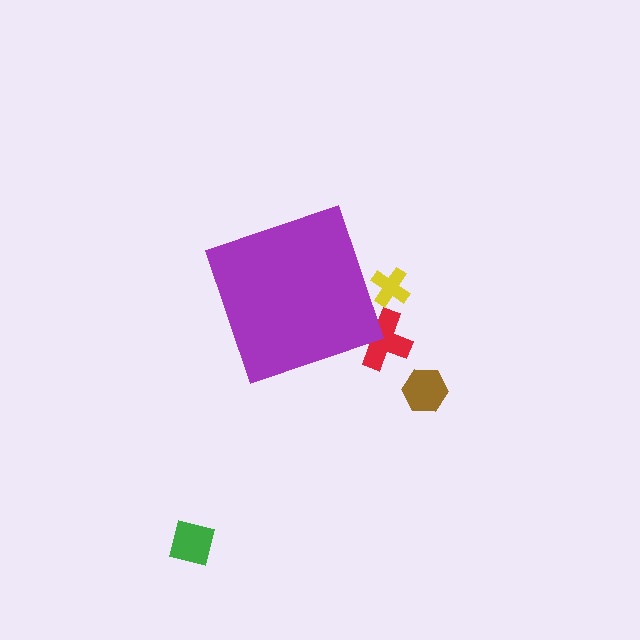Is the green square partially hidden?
No, the green square is fully visible.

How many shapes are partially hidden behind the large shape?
2 shapes are partially hidden.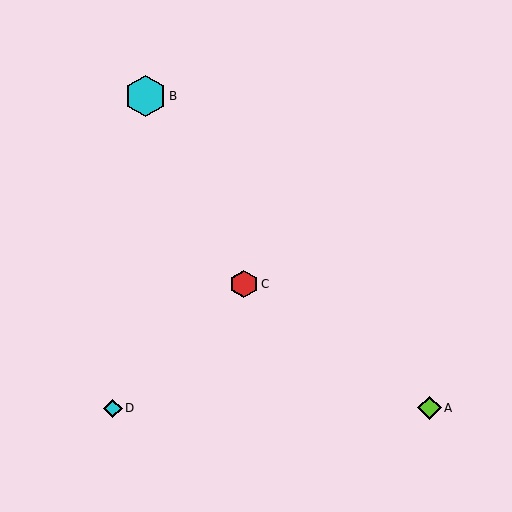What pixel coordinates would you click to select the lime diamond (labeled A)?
Click at (429, 408) to select the lime diamond A.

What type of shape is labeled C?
Shape C is a red hexagon.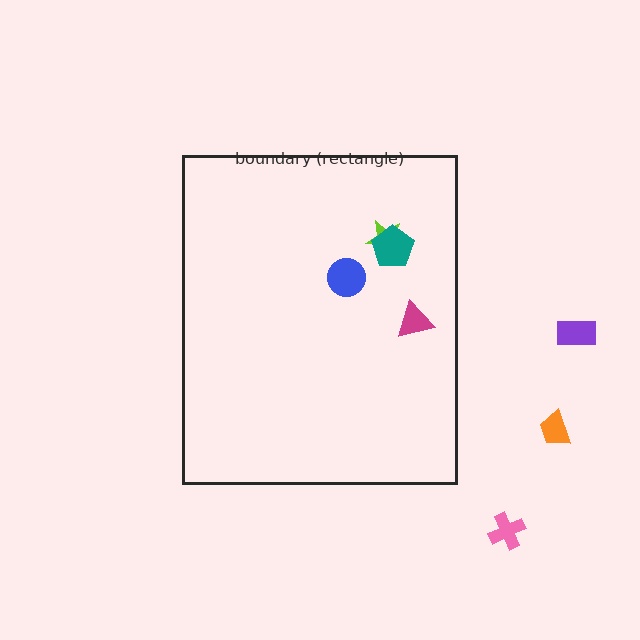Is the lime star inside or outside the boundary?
Inside.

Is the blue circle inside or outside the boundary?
Inside.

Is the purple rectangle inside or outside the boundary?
Outside.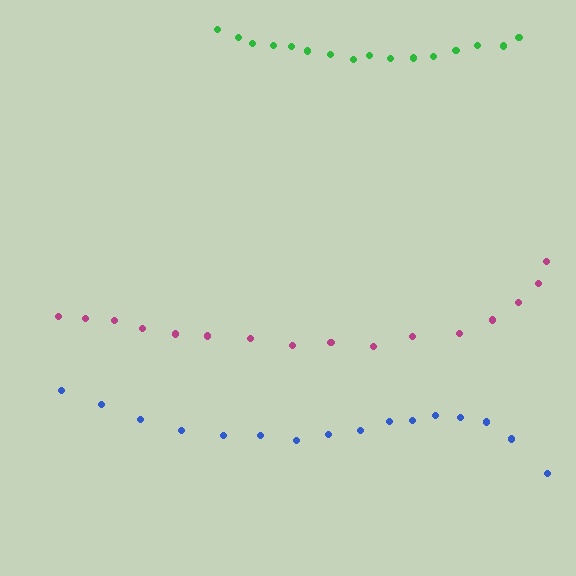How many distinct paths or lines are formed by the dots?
There are 3 distinct paths.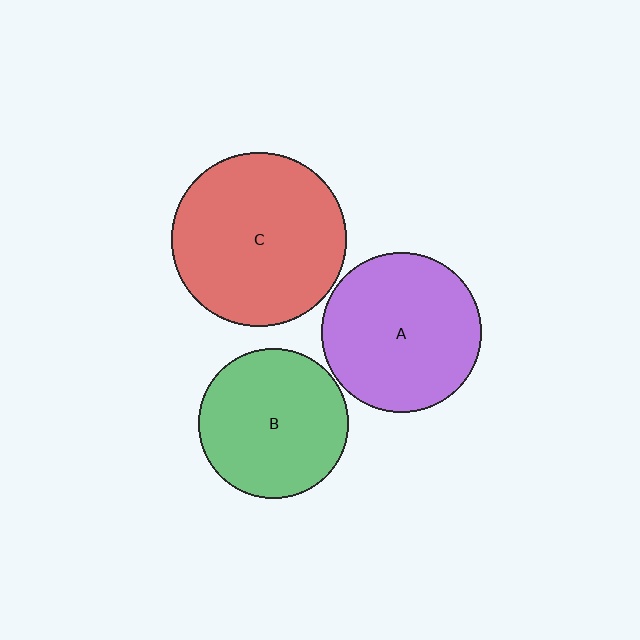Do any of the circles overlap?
No, none of the circles overlap.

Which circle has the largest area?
Circle C (red).